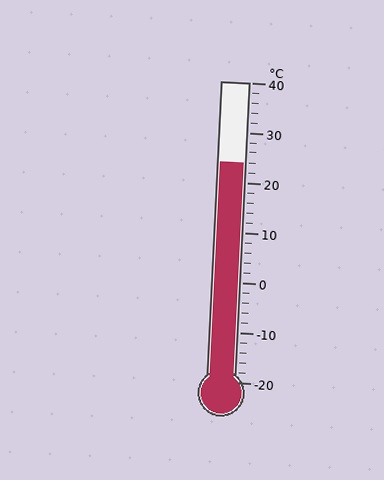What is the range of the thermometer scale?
The thermometer scale ranges from -20°C to 40°C.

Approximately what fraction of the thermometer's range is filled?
The thermometer is filled to approximately 75% of its range.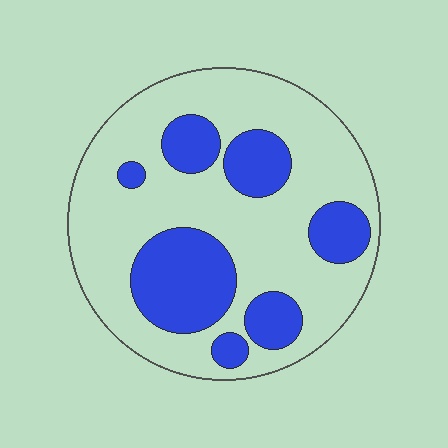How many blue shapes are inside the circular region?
7.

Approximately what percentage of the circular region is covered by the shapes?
Approximately 30%.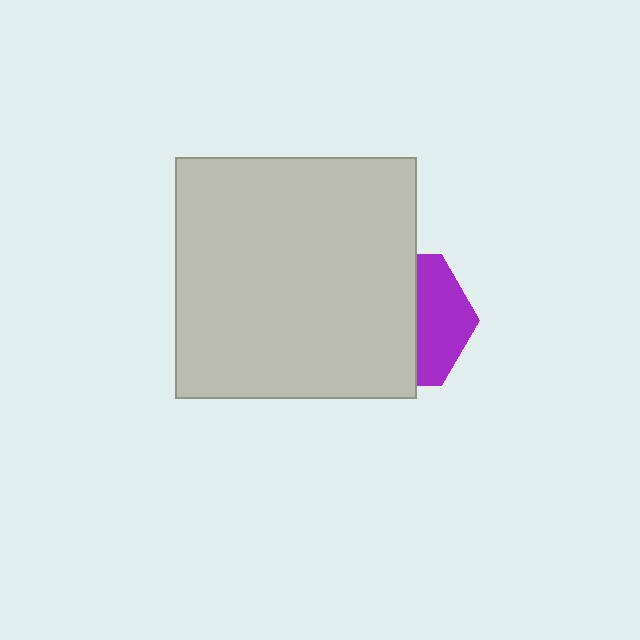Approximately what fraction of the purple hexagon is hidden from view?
Roughly 62% of the purple hexagon is hidden behind the light gray square.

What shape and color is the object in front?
The object in front is a light gray square.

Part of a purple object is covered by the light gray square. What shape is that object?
It is a hexagon.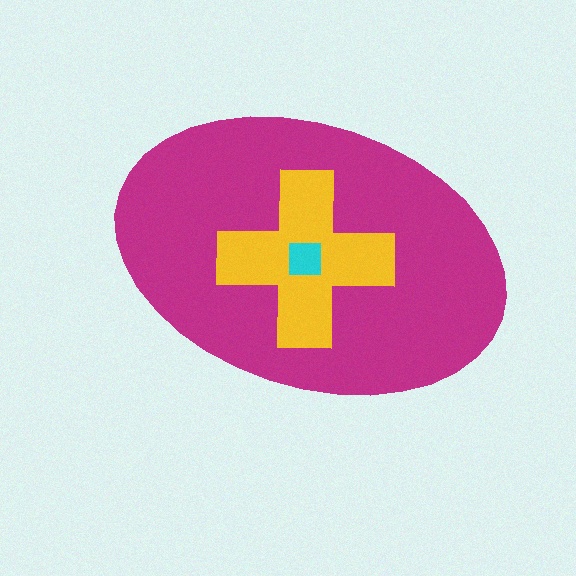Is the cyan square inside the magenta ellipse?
Yes.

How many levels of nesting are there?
3.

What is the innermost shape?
The cyan square.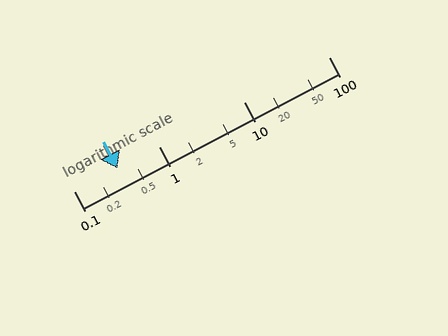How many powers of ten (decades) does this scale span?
The scale spans 3 decades, from 0.1 to 100.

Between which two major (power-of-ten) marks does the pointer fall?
The pointer is between 0.1 and 1.